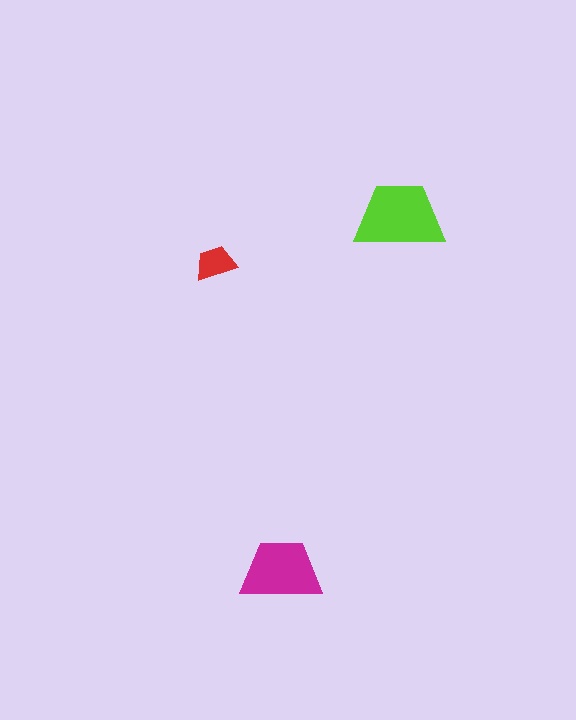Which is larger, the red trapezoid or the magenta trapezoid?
The magenta one.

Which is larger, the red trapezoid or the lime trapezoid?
The lime one.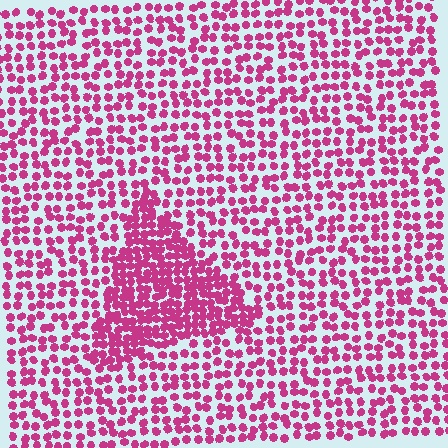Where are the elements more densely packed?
The elements are more densely packed inside the triangle boundary.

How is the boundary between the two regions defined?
The boundary is defined by a change in element density (approximately 1.9x ratio). All elements are the same color, size, and shape.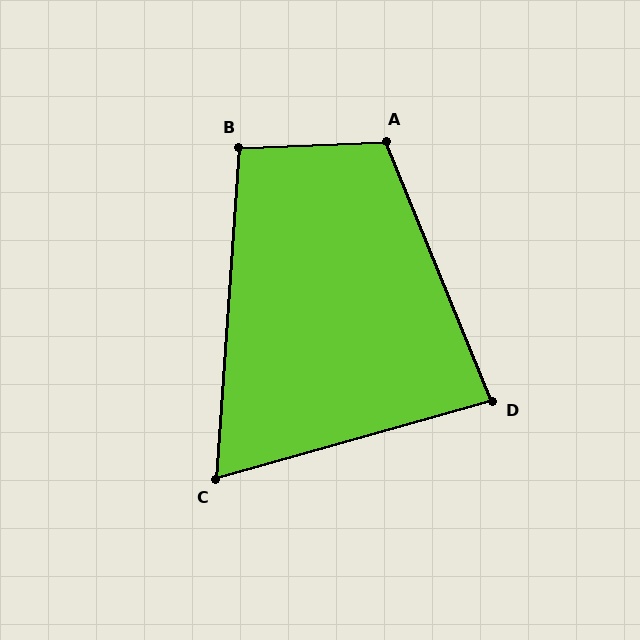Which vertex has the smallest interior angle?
C, at approximately 70 degrees.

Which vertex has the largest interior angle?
A, at approximately 110 degrees.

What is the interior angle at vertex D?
Approximately 83 degrees (acute).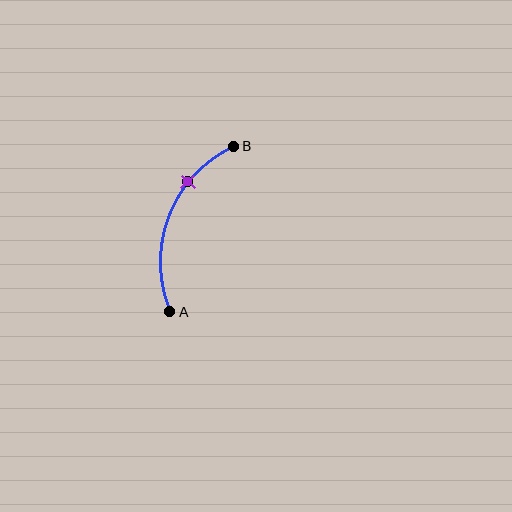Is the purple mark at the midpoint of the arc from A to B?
No. The purple mark lies on the arc but is closer to endpoint B. The arc midpoint would be at the point on the curve equidistant along the arc from both A and B.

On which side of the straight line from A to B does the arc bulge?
The arc bulges to the left of the straight line connecting A and B.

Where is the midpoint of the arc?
The arc midpoint is the point on the curve farthest from the straight line joining A and B. It sits to the left of that line.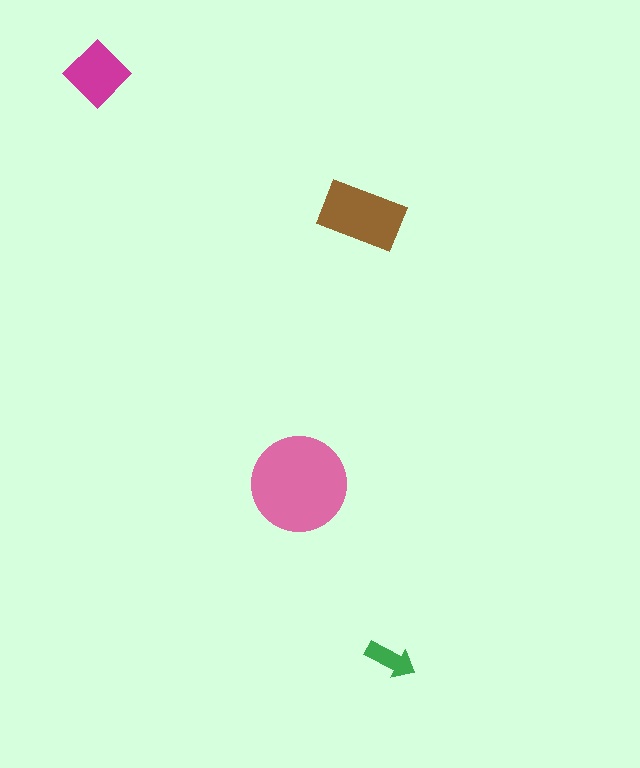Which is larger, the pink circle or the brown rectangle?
The pink circle.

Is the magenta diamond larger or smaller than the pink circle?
Smaller.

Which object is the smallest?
The green arrow.